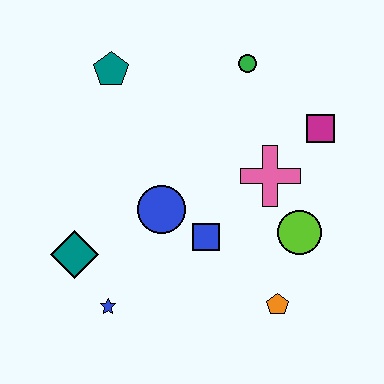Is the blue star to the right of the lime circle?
No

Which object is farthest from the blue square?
The teal pentagon is farthest from the blue square.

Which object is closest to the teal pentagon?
The green circle is closest to the teal pentagon.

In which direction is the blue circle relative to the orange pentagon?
The blue circle is to the left of the orange pentagon.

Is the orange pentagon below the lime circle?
Yes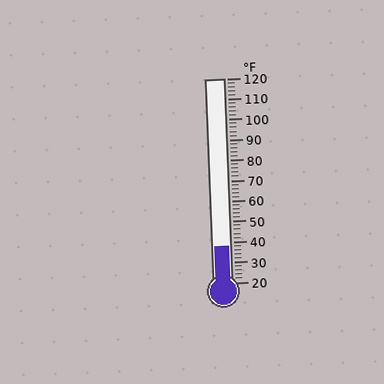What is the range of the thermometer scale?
The thermometer scale ranges from 20°F to 120°F.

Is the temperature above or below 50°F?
The temperature is below 50°F.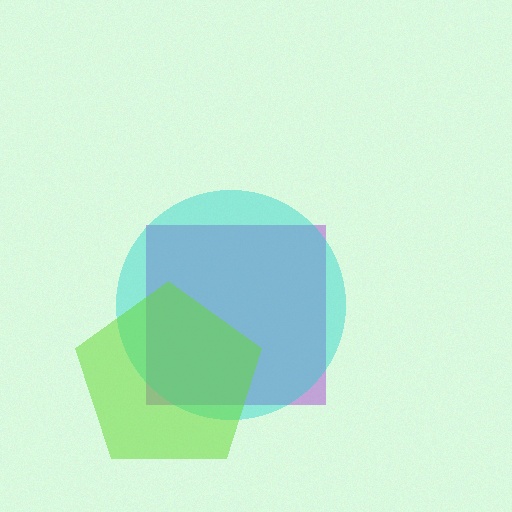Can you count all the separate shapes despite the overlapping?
Yes, there are 3 separate shapes.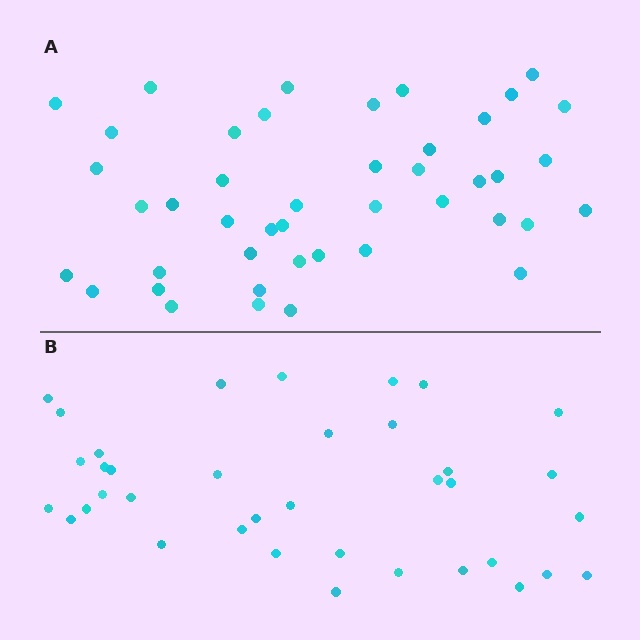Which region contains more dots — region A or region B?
Region A (the top region) has more dots.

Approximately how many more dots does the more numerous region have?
Region A has roughly 8 or so more dots than region B.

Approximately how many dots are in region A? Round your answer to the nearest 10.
About 40 dots. (The exact count is 44, which rounds to 40.)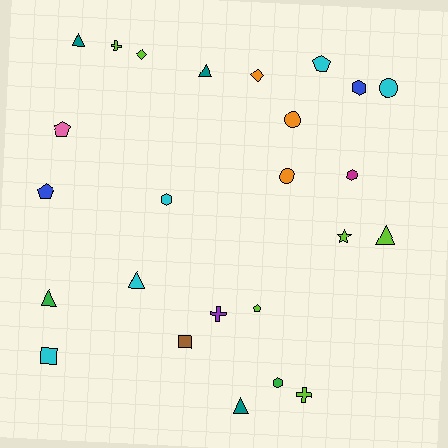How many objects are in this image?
There are 25 objects.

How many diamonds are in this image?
There are 2 diamonds.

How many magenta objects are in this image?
There is 1 magenta object.